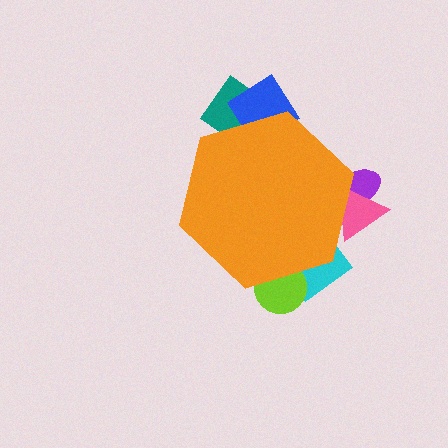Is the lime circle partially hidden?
Yes, the lime circle is partially hidden behind the orange hexagon.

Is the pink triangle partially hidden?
Yes, the pink triangle is partially hidden behind the orange hexagon.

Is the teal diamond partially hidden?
Yes, the teal diamond is partially hidden behind the orange hexagon.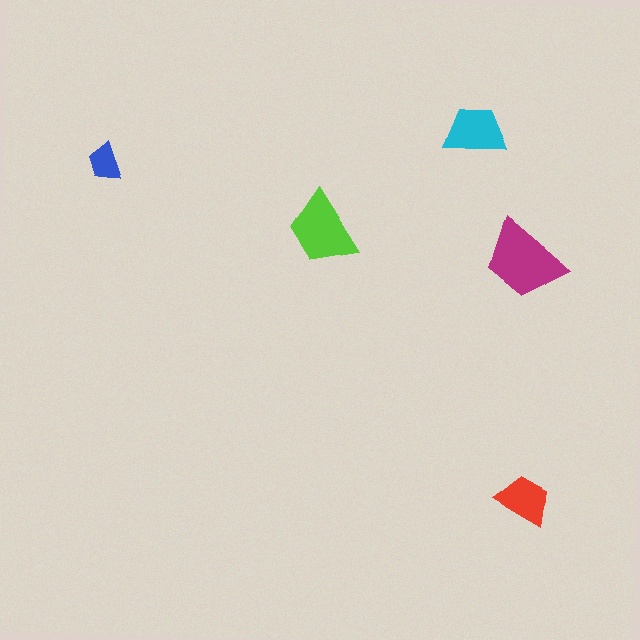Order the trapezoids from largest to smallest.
the magenta one, the lime one, the cyan one, the red one, the blue one.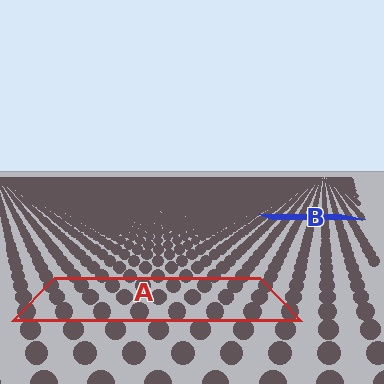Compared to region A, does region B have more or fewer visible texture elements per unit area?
Region B has more texture elements per unit area — they are packed more densely because it is farther away.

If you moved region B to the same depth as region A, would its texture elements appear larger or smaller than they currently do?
They would appear larger. At a closer depth, the same texture elements are projected at a bigger on-screen size.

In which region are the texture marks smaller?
The texture marks are smaller in region B, because it is farther away.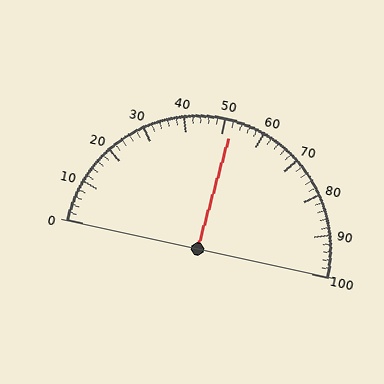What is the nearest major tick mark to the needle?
The nearest major tick mark is 50.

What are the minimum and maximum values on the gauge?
The gauge ranges from 0 to 100.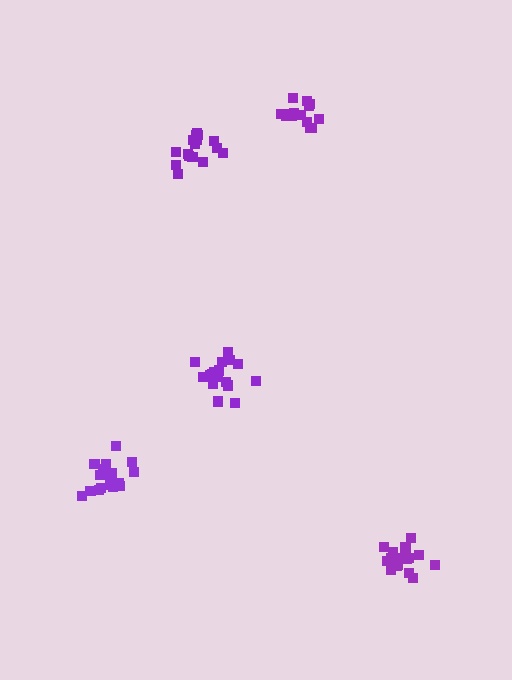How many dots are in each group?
Group 1: 17 dots, Group 2: 17 dots, Group 3: 18 dots, Group 4: 15 dots, Group 5: 19 dots (86 total).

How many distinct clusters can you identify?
There are 5 distinct clusters.